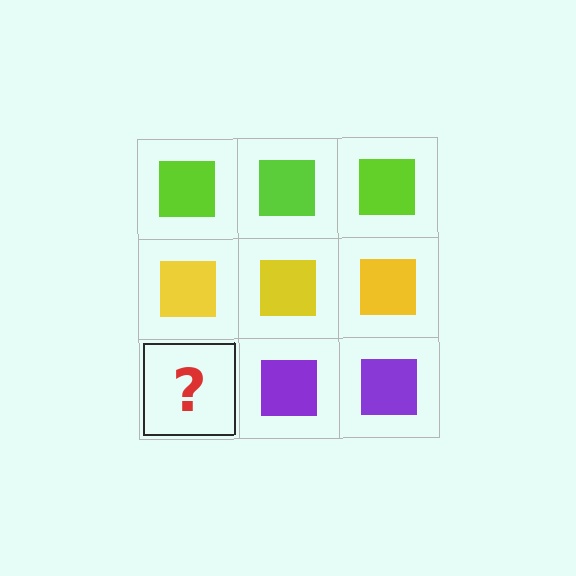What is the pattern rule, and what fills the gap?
The rule is that each row has a consistent color. The gap should be filled with a purple square.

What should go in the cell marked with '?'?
The missing cell should contain a purple square.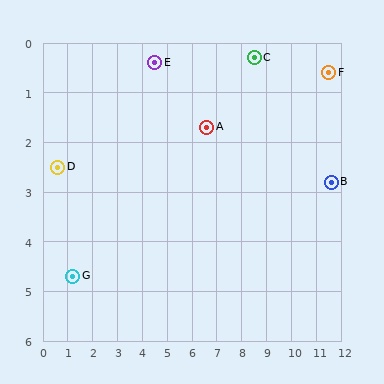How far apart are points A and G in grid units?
Points A and G are about 6.2 grid units apart.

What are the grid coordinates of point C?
Point C is at approximately (8.5, 0.3).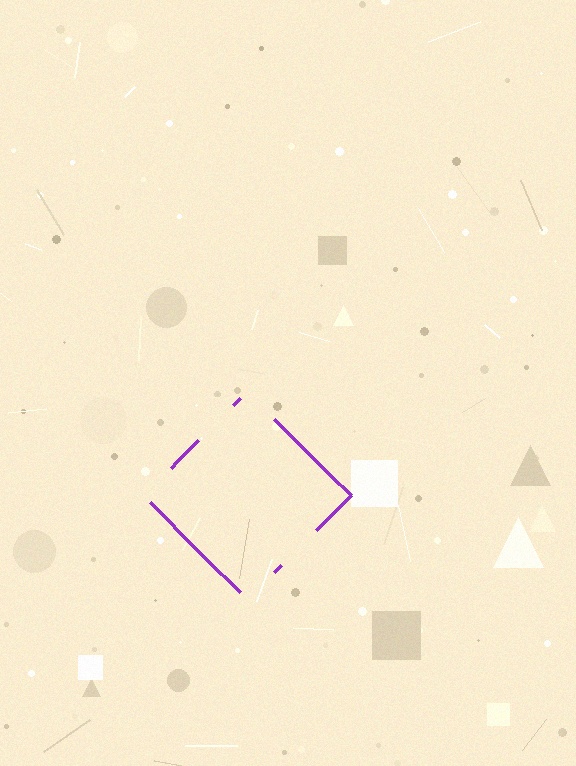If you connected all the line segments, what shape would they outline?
They would outline a diamond.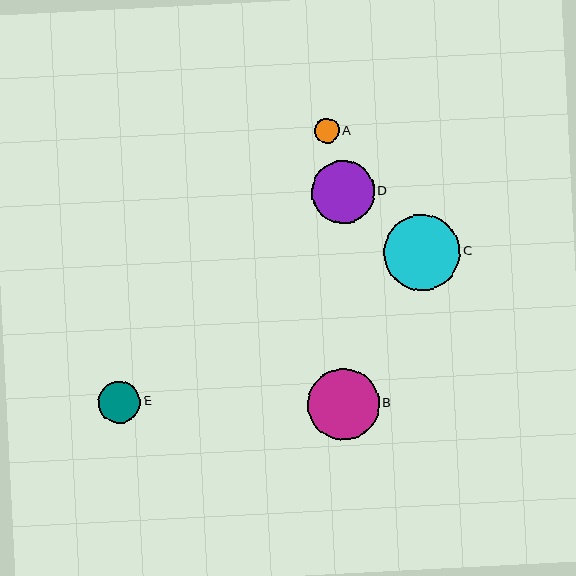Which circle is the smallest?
Circle A is the smallest with a size of approximately 25 pixels.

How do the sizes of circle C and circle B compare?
Circle C and circle B are approximately the same size.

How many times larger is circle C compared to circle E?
Circle C is approximately 1.8 times the size of circle E.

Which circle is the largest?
Circle C is the largest with a size of approximately 76 pixels.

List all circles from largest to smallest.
From largest to smallest: C, B, D, E, A.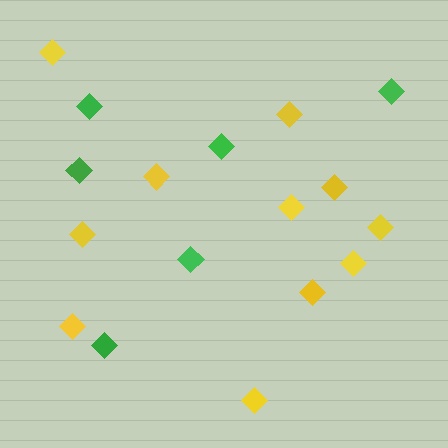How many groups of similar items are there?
There are 2 groups: one group of green diamonds (6) and one group of yellow diamonds (11).